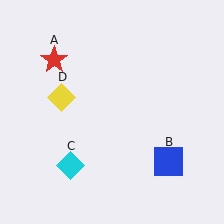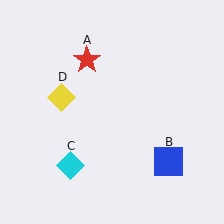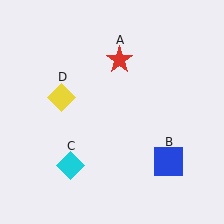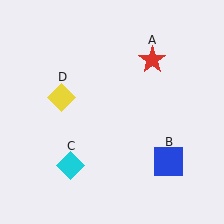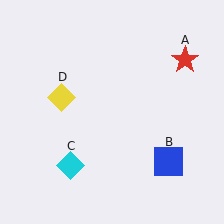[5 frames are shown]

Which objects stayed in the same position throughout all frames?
Blue square (object B) and cyan diamond (object C) and yellow diamond (object D) remained stationary.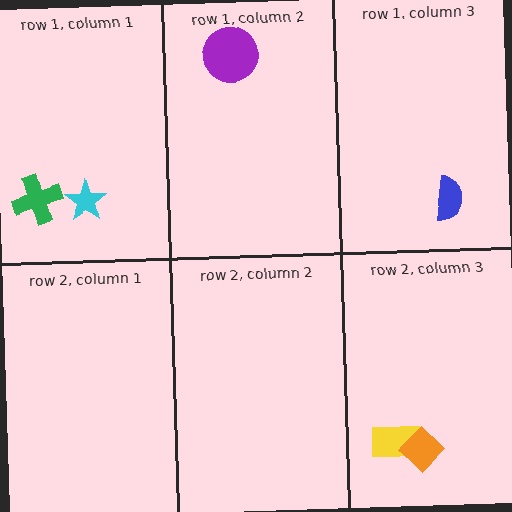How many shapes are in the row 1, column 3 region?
1.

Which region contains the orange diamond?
The row 2, column 3 region.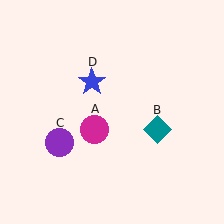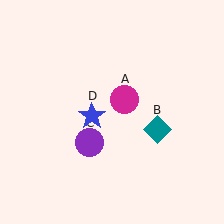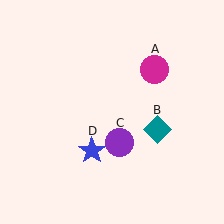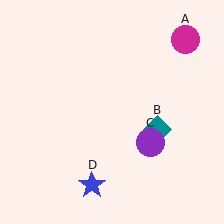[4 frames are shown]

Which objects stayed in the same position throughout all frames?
Teal diamond (object B) remained stationary.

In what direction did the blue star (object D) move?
The blue star (object D) moved down.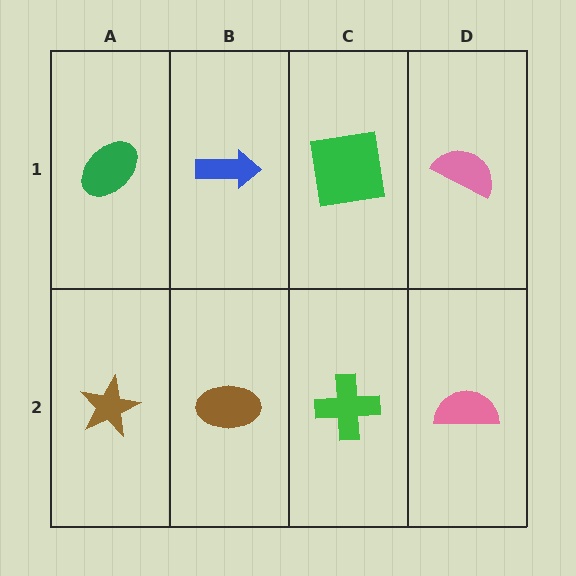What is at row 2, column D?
A pink semicircle.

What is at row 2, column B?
A brown ellipse.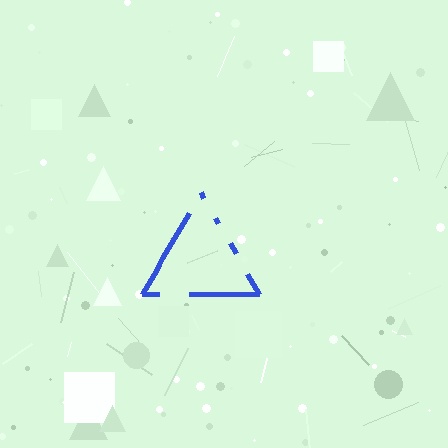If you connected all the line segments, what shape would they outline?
They would outline a triangle.